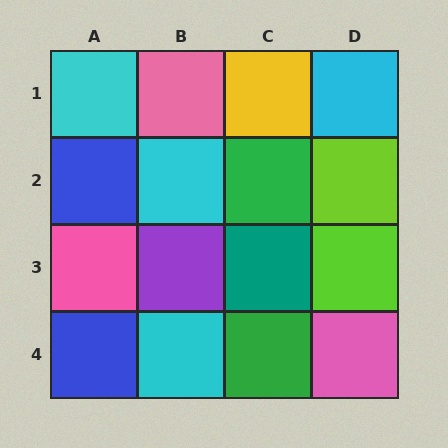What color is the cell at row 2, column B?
Cyan.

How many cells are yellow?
1 cell is yellow.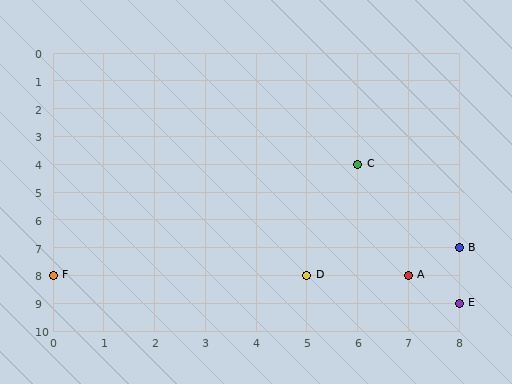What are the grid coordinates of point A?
Point A is at grid coordinates (7, 8).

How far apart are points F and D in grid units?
Points F and D are 5 columns apart.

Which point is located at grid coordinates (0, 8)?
Point F is at (0, 8).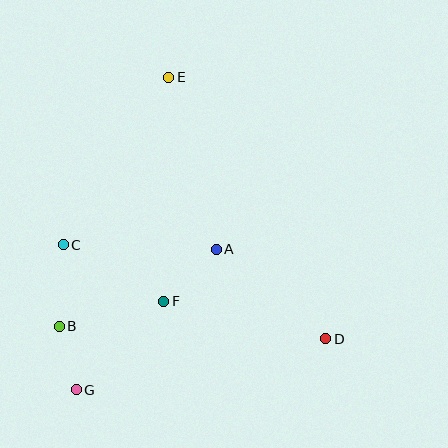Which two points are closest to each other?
Points B and G are closest to each other.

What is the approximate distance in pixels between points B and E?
The distance between B and E is approximately 272 pixels.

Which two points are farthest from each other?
Points E and G are farthest from each other.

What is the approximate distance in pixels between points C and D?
The distance between C and D is approximately 279 pixels.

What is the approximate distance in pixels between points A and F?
The distance between A and F is approximately 74 pixels.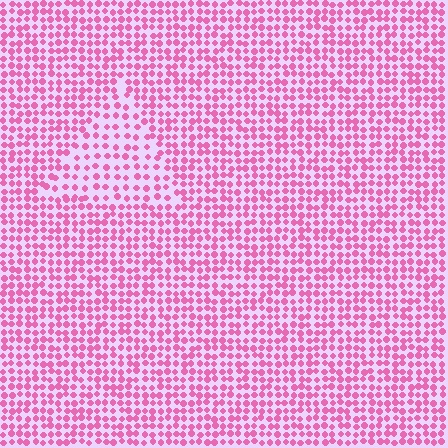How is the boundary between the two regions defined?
The boundary is defined by a change in element density (approximately 1.7x ratio). All elements are the same color, size, and shape.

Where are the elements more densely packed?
The elements are more densely packed outside the triangle boundary.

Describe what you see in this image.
The image contains small pink elements arranged at two different densities. A triangle-shaped region is visible where the elements are less densely packed than the surrounding area.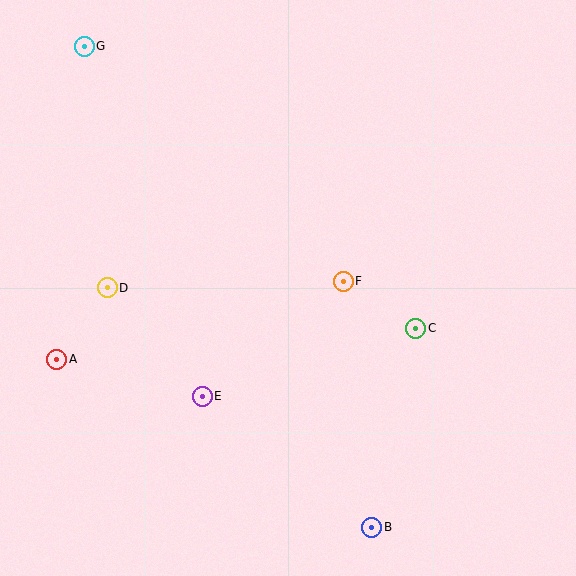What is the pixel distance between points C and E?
The distance between C and E is 224 pixels.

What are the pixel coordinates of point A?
Point A is at (57, 359).